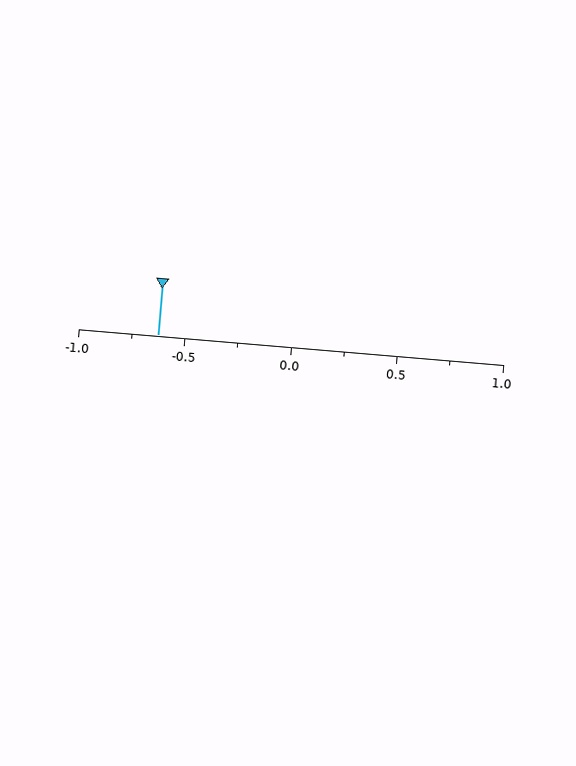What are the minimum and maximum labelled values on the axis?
The axis runs from -1.0 to 1.0.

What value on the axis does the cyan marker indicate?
The marker indicates approximately -0.62.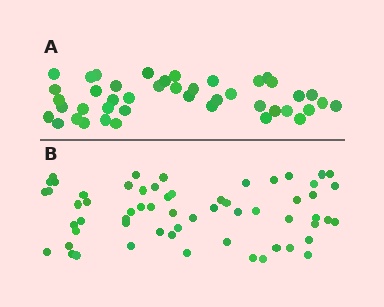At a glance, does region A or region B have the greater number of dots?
Region B (the bottom region) has more dots.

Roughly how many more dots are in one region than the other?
Region B has approximately 15 more dots than region A.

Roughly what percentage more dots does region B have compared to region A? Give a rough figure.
About 40% more.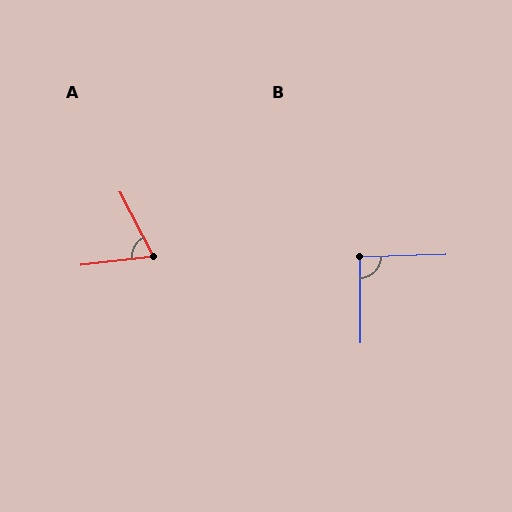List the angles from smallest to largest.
A (70°), B (92°).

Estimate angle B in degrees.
Approximately 92 degrees.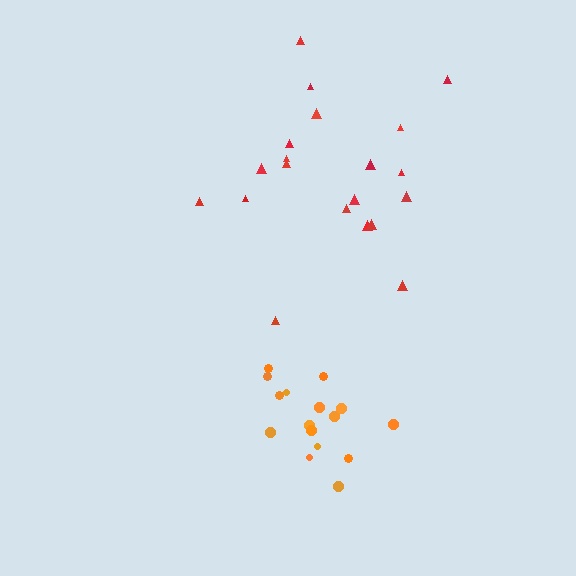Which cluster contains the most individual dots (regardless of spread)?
Red (20).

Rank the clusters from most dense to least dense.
orange, red.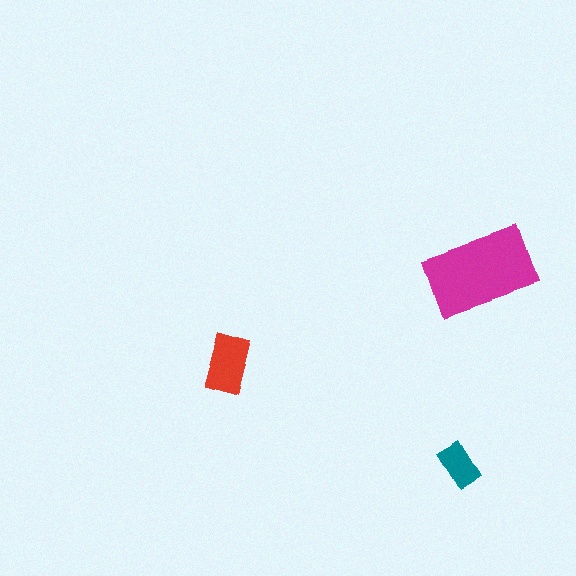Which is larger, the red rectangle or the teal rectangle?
The red one.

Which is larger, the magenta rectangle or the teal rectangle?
The magenta one.